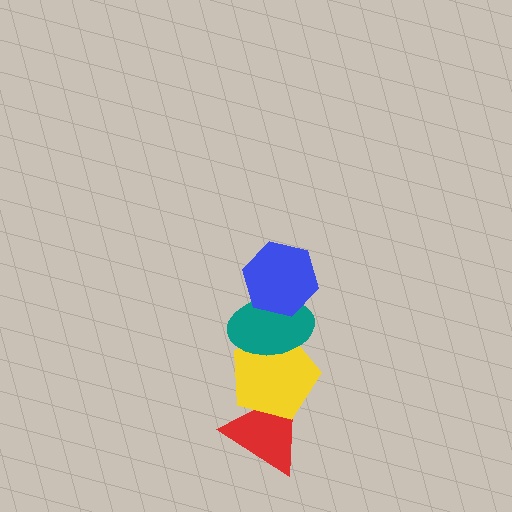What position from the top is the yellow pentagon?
The yellow pentagon is 3rd from the top.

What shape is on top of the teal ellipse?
The blue hexagon is on top of the teal ellipse.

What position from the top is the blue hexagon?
The blue hexagon is 1st from the top.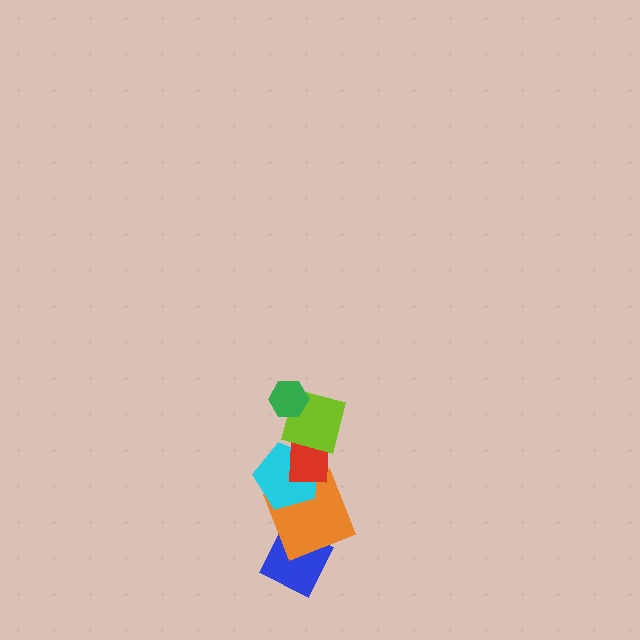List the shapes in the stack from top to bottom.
From top to bottom: the green hexagon, the lime square, the red rectangle, the cyan pentagon, the orange square, the blue diamond.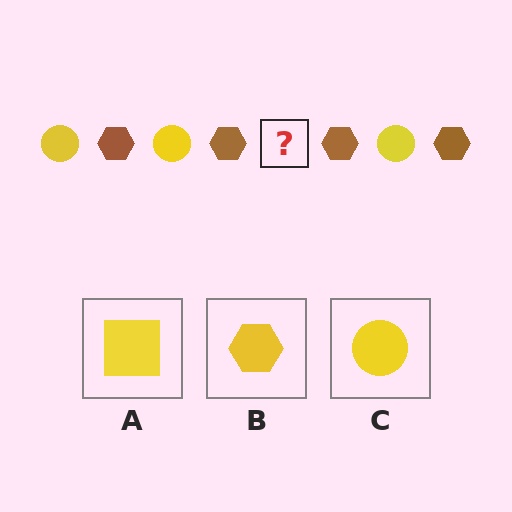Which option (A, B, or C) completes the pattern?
C.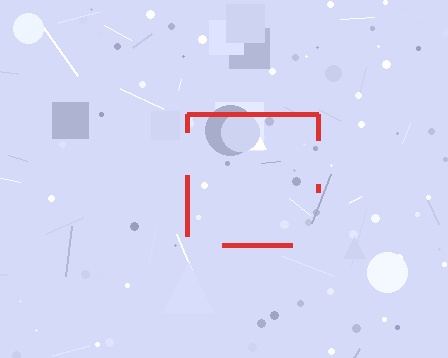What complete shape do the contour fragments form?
The contour fragments form a square.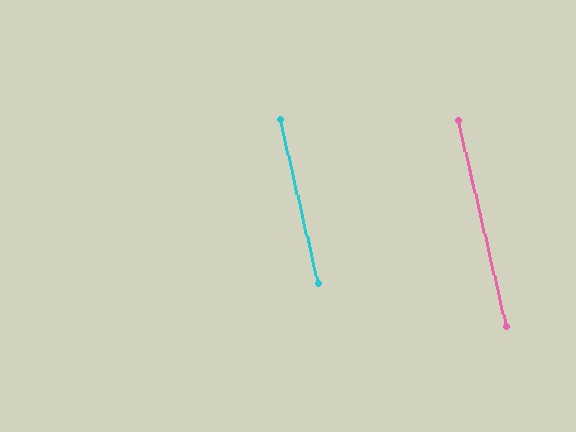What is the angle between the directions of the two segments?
Approximately 0 degrees.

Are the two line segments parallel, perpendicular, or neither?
Parallel — their directions differ by only 0.1°.